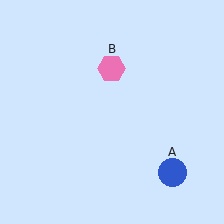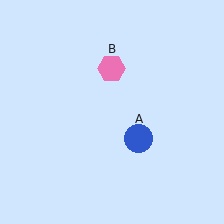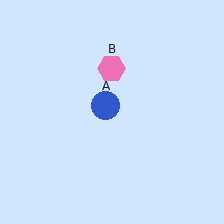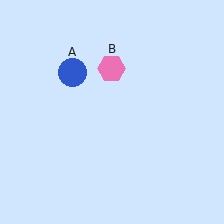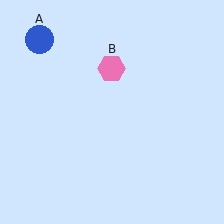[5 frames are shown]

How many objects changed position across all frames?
1 object changed position: blue circle (object A).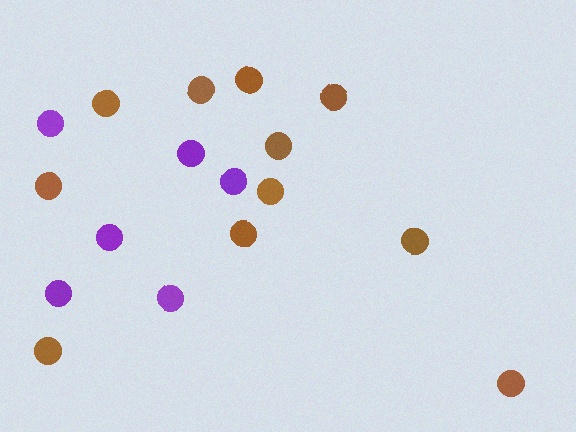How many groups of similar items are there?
There are 2 groups: one group of brown circles (11) and one group of purple circles (6).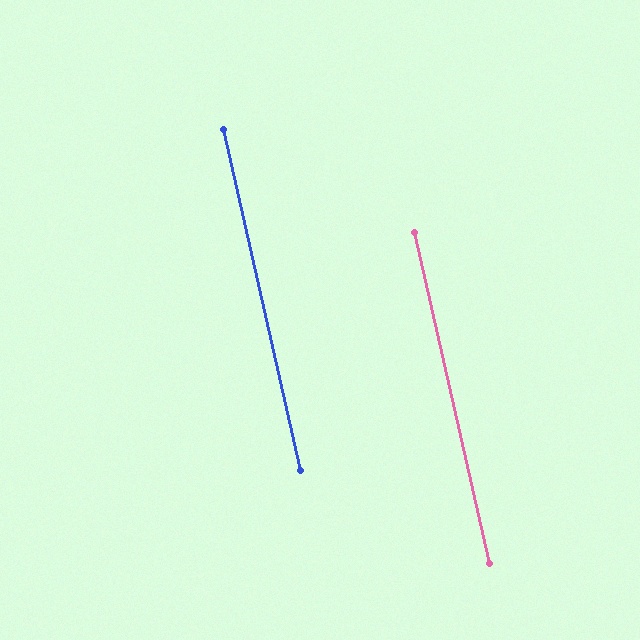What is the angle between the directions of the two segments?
Approximately 0 degrees.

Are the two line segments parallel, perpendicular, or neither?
Parallel — their directions differ by only 0.0°.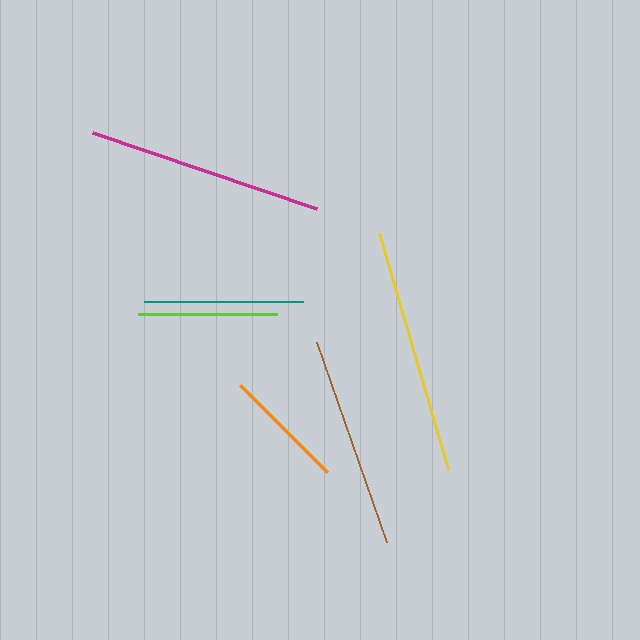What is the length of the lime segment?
The lime segment is approximately 138 pixels long.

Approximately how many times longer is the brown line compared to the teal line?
The brown line is approximately 1.3 times the length of the teal line.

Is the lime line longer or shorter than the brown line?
The brown line is longer than the lime line.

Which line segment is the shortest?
The orange line is the shortest at approximately 123 pixels.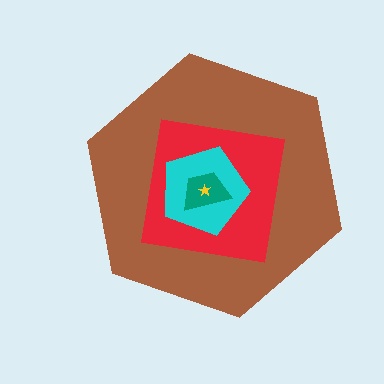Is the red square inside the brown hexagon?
Yes.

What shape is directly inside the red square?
The cyan pentagon.